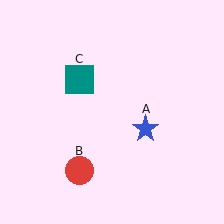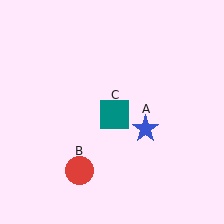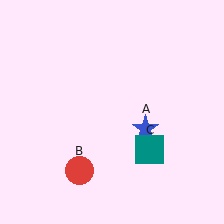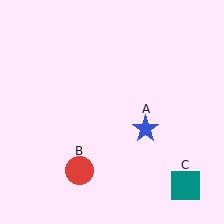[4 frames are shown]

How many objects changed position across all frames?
1 object changed position: teal square (object C).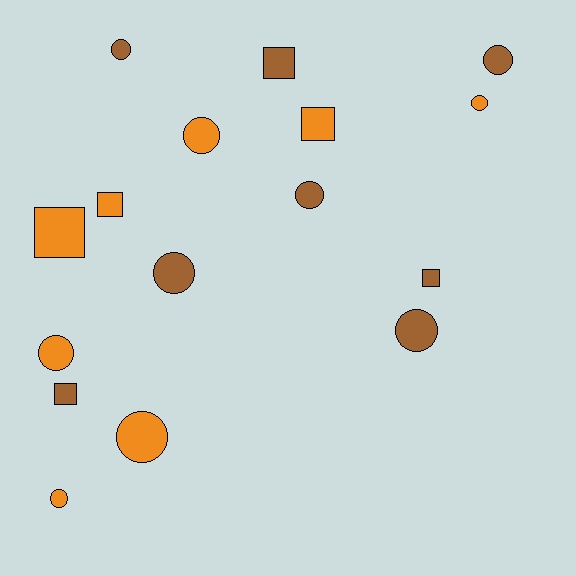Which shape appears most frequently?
Circle, with 10 objects.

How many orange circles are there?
There are 5 orange circles.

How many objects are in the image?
There are 16 objects.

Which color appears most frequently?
Orange, with 8 objects.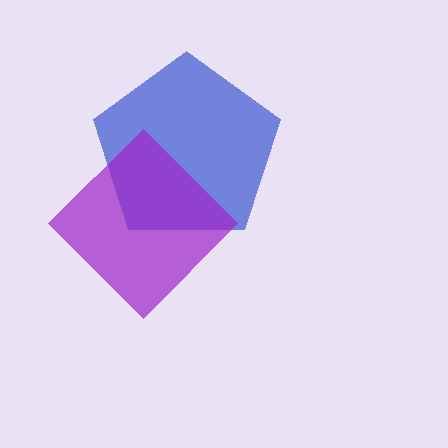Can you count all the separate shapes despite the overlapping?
Yes, there are 2 separate shapes.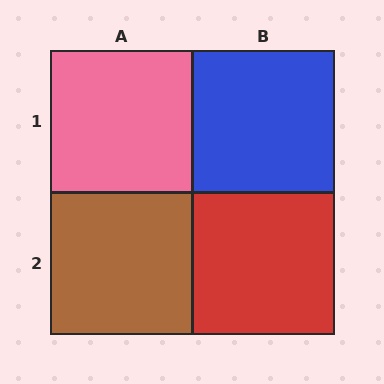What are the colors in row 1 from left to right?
Pink, blue.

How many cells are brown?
1 cell is brown.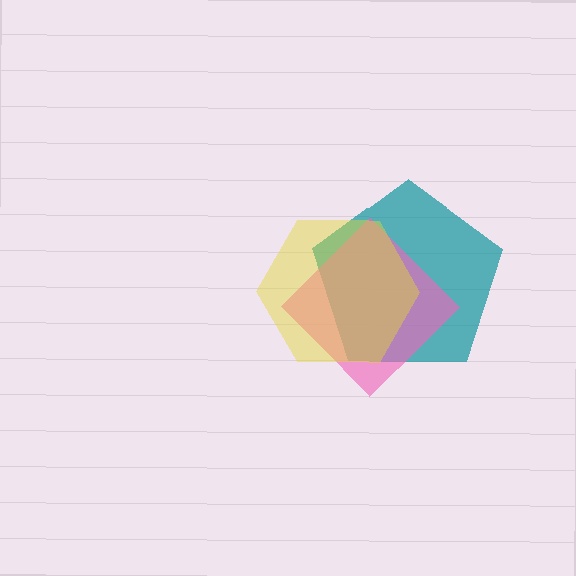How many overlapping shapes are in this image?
There are 3 overlapping shapes in the image.